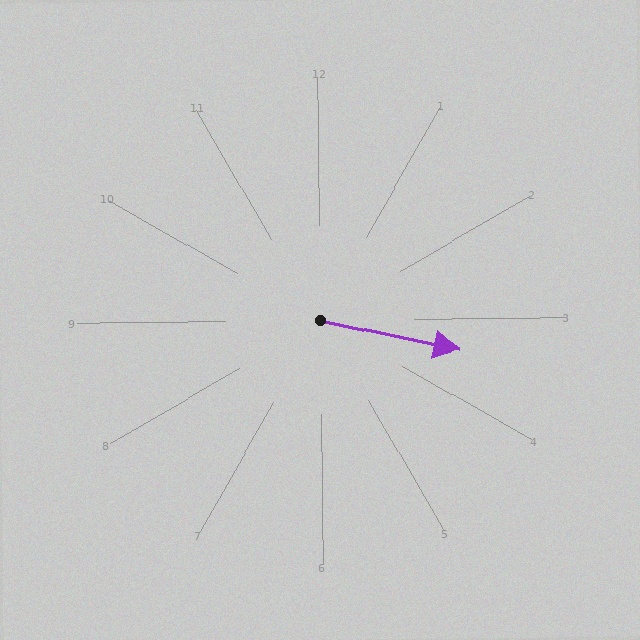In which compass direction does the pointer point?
East.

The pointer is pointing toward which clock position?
Roughly 3 o'clock.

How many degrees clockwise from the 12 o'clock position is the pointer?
Approximately 103 degrees.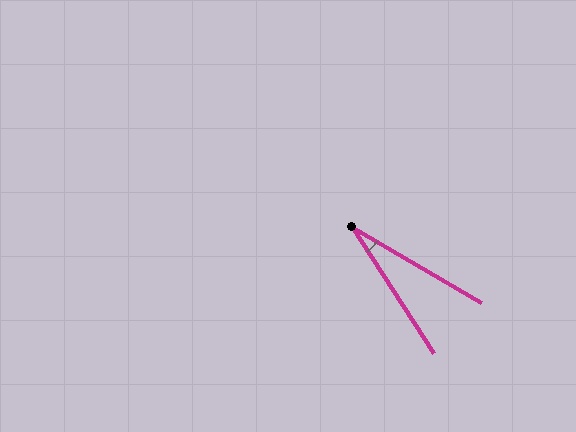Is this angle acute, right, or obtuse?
It is acute.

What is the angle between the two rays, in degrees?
Approximately 27 degrees.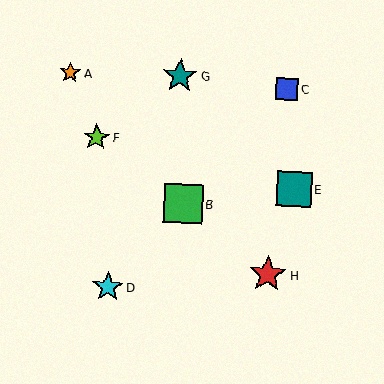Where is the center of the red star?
The center of the red star is at (268, 274).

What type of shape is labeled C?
Shape C is a blue square.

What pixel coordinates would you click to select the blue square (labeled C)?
Click at (287, 89) to select the blue square C.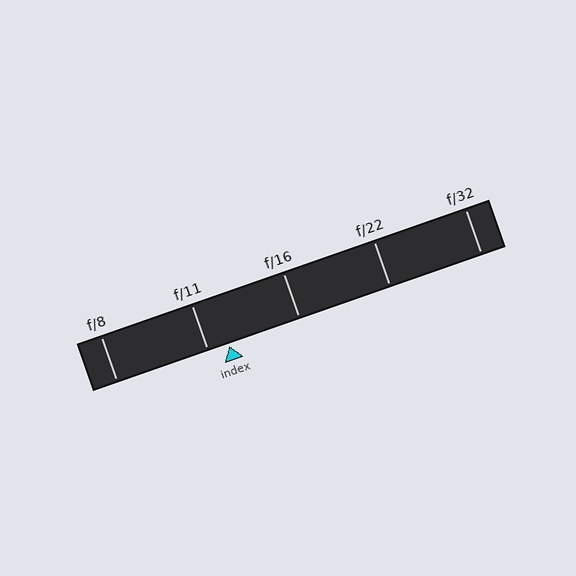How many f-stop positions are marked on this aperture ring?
There are 5 f-stop positions marked.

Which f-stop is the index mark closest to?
The index mark is closest to f/11.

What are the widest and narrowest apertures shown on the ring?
The widest aperture shown is f/8 and the narrowest is f/32.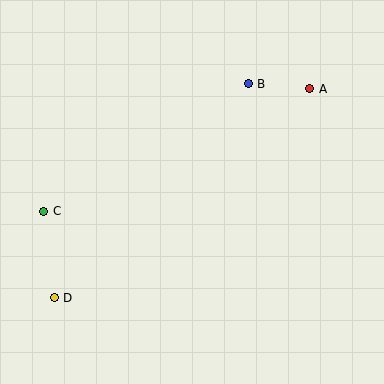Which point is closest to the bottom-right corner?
Point A is closest to the bottom-right corner.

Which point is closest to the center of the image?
Point B at (248, 84) is closest to the center.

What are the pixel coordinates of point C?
Point C is at (44, 211).